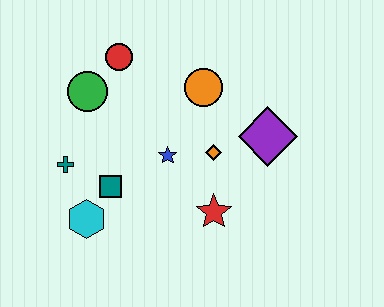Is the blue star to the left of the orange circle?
Yes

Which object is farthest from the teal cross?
The purple diamond is farthest from the teal cross.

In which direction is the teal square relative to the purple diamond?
The teal square is to the left of the purple diamond.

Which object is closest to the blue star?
The orange diamond is closest to the blue star.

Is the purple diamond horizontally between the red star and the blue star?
No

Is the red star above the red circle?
No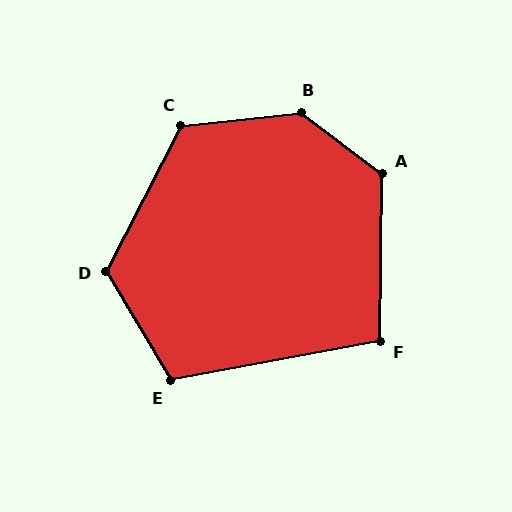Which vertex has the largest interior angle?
B, at approximately 136 degrees.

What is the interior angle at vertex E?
Approximately 110 degrees (obtuse).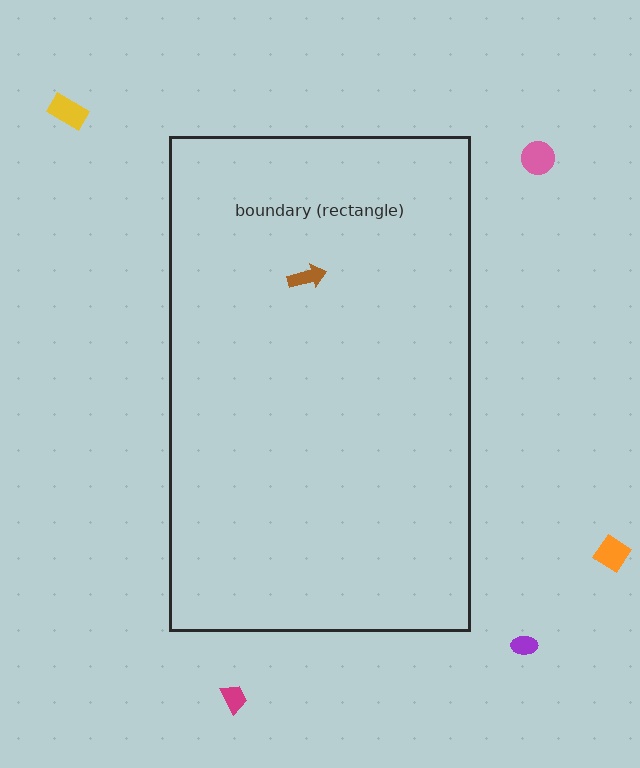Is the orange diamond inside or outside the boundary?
Outside.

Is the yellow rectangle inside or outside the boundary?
Outside.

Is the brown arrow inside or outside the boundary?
Inside.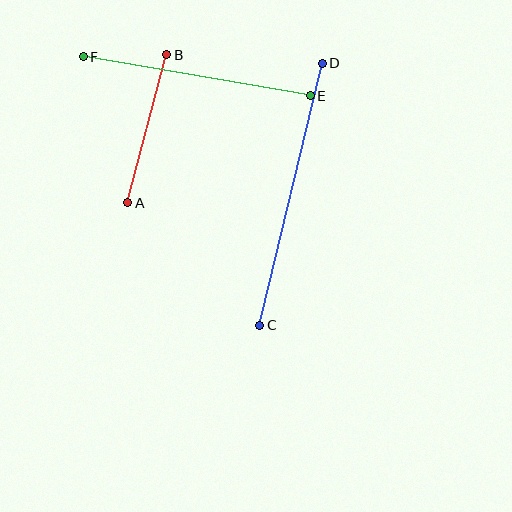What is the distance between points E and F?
The distance is approximately 230 pixels.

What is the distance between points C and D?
The distance is approximately 270 pixels.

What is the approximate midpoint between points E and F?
The midpoint is at approximately (197, 76) pixels.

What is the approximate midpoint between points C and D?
The midpoint is at approximately (291, 194) pixels.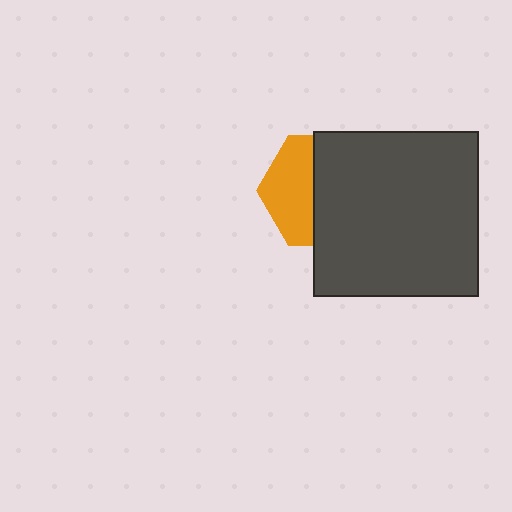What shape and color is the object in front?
The object in front is a dark gray square.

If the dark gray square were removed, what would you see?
You would see the complete orange hexagon.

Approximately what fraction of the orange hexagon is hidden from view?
Roughly 57% of the orange hexagon is hidden behind the dark gray square.